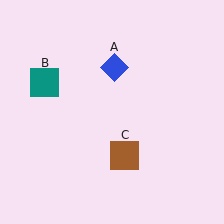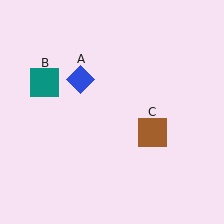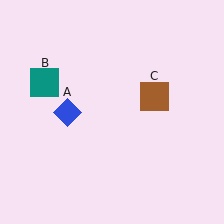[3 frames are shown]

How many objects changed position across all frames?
2 objects changed position: blue diamond (object A), brown square (object C).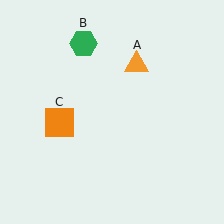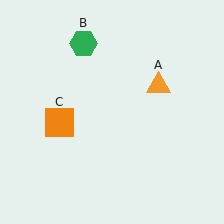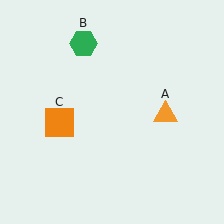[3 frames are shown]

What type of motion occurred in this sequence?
The orange triangle (object A) rotated clockwise around the center of the scene.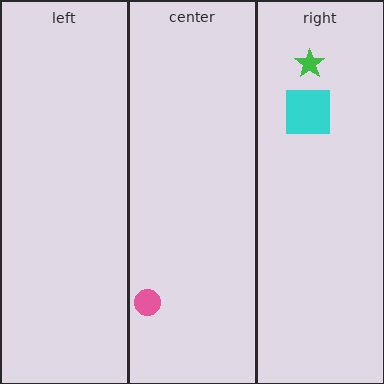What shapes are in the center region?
The pink circle.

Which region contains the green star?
The right region.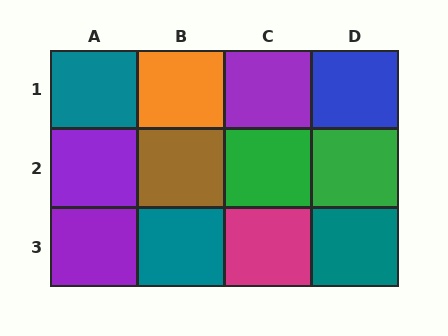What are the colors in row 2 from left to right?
Purple, brown, green, green.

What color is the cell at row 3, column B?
Teal.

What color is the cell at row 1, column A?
Teal.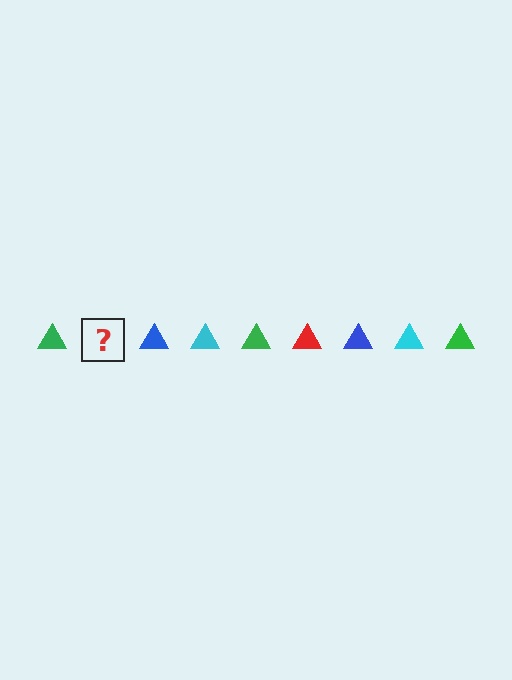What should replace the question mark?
The question mark should be replaced with a red triangle.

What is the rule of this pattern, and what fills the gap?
The rule is that the pattern cycles through green, red, blue, cyan triangles. The gap should be filled with a red triangle.